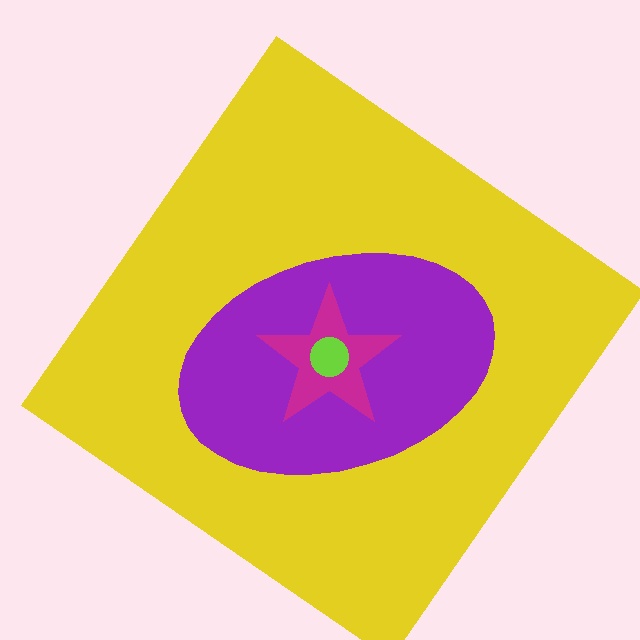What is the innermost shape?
The lime circle.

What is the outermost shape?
The yellow diamond.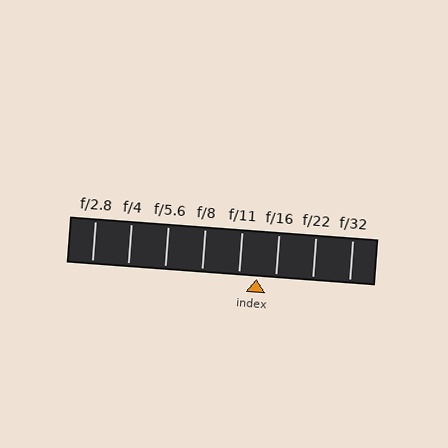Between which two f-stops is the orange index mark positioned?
The index mark is between f/11 and f/16.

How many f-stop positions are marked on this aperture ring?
There are 8 f-stop positions marked.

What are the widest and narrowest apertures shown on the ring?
The widest aperture shown is f/2.8 and the narrowest is f/32.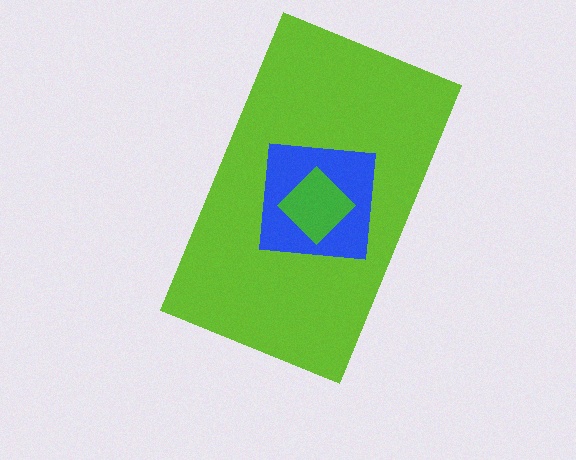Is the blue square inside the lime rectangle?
Yes.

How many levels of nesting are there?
3.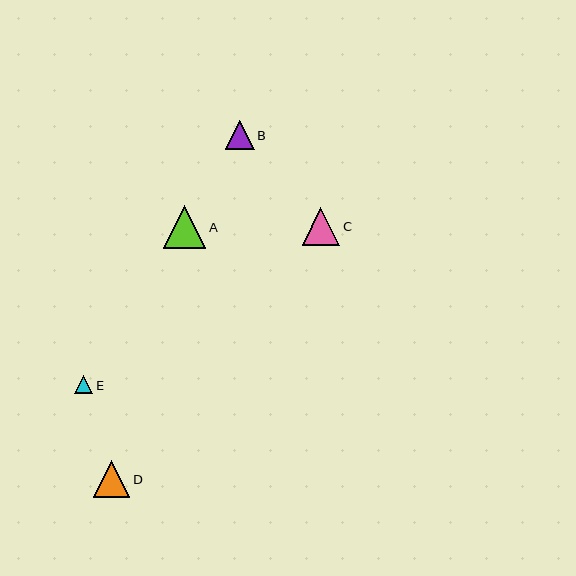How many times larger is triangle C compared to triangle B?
Triangle C is approximately 1.3 times the size of triangle B.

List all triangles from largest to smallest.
From largest to smallest: A, C, D, B, E.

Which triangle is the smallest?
Triangle E is the smallest with a size of approximately 18 pixels.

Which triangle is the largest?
Triangle A is the largest with a size of approximately 42 pixels.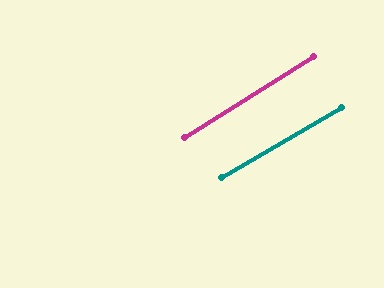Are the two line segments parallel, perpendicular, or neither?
Parallel — their directions differ by only 1.5°.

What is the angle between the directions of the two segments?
Approximately 2 degrees.